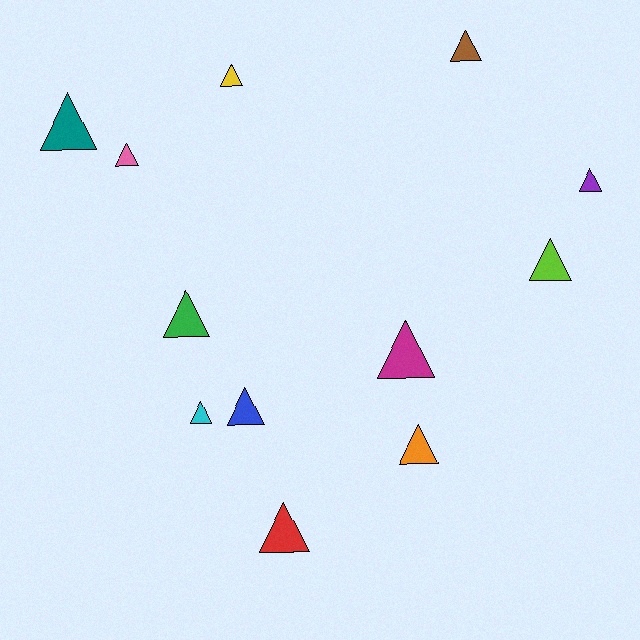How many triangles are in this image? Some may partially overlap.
There are 12 triangles.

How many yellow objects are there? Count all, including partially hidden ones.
There is 1 yellow object.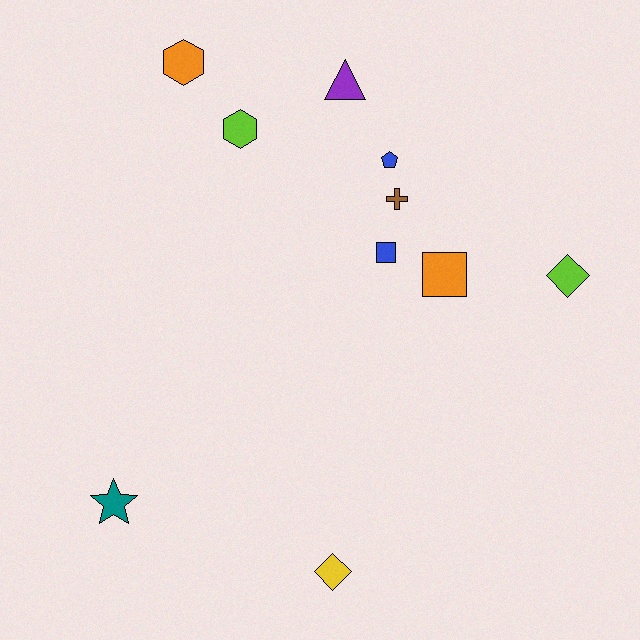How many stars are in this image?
There is 1 star.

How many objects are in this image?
There are 10 objects.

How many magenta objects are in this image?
There are no magenta objects.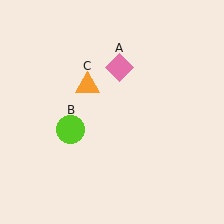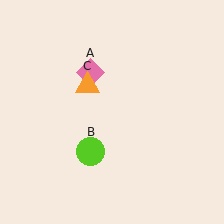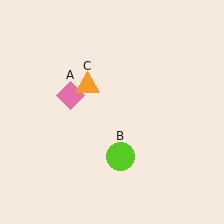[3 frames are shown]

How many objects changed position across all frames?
2 objects changed position: pink diamond (object A), lime circle (object B).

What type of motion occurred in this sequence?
The pink diamond (object A), lime circle (object B) rotated counterclockwise around the center of the scene.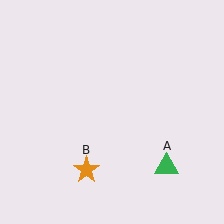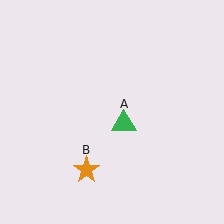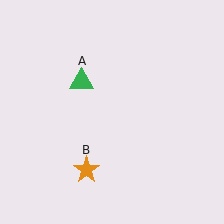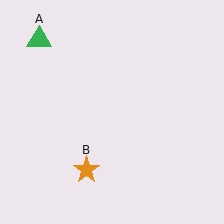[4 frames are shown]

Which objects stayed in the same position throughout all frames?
Orange star (object B) remained stationary.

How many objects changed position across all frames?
1 object changed position: green triangle (object A).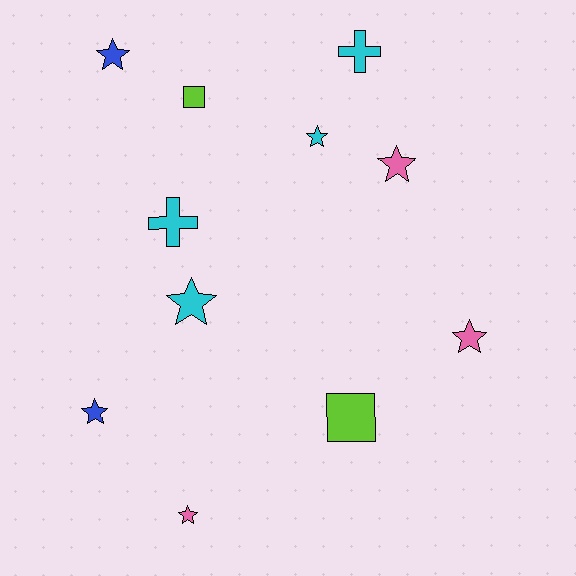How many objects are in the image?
There are 11 objects.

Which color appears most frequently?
Cyan, with 4 objects.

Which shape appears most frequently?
Star, with 7 objects.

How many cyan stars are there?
There are 2 cyan stars.